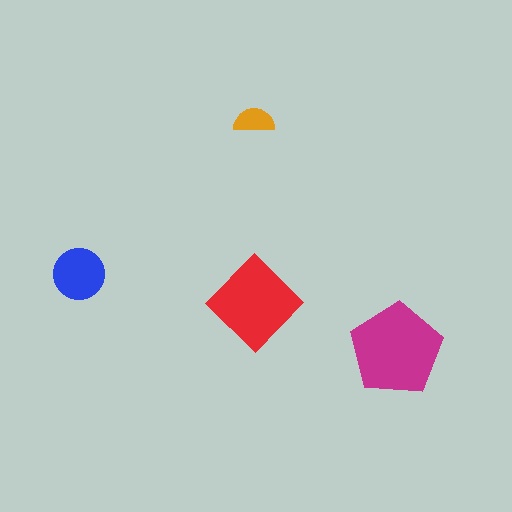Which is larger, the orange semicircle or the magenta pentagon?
The magenta pentagon.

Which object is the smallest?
The orange semicircle.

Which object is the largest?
The magenta pentagon.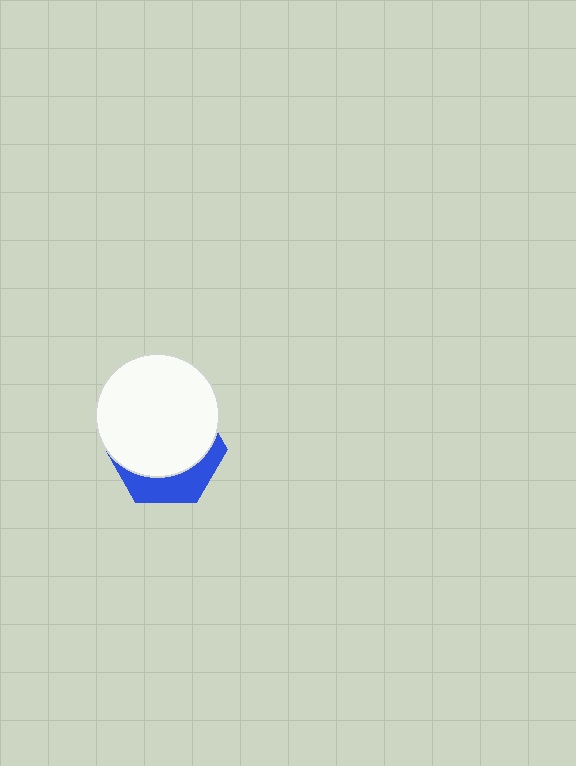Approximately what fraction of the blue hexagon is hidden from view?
Roughly 70% of the blue hexagon is hidden behind the white circle.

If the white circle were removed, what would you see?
You would see the complete blue hexagon.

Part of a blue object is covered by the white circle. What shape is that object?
It is a hexagon.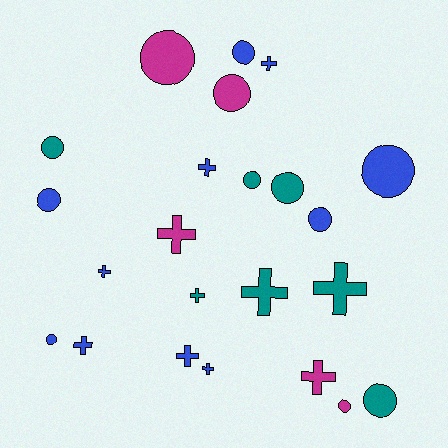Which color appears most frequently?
Blue, with 11 objects.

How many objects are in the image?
There are 23 objects.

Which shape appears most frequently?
Circle, with 12 objects.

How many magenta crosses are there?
There are 2 magenta crosses.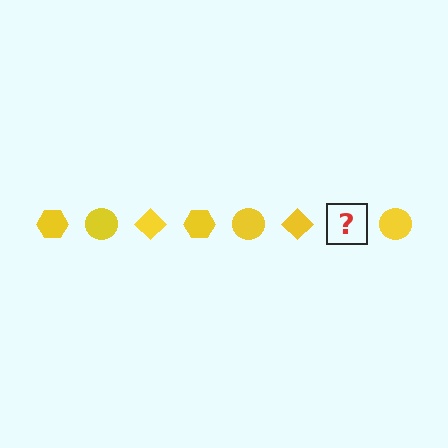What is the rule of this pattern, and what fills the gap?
The rule is that the pattern cycles through hexagon, circle, diamond shapes in yellow. The gap should be filled with a yellow hexagon.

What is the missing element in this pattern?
The missing element is a yellow hexagon.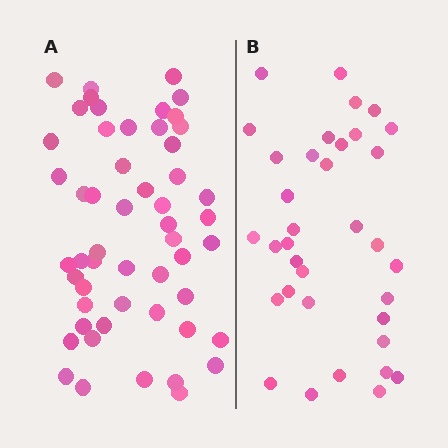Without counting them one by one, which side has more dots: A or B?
Region A (the left region) has more dots.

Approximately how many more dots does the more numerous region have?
Region A has approximately 20 more dots than region B.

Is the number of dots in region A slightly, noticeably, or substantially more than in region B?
Region A has substantially more. The ratio is roughly 1.5 to 1.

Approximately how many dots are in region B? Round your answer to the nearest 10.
About 40 dots. (The exact count is 35, which rounds to 40.)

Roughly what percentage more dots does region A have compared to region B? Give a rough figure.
About 50% more.